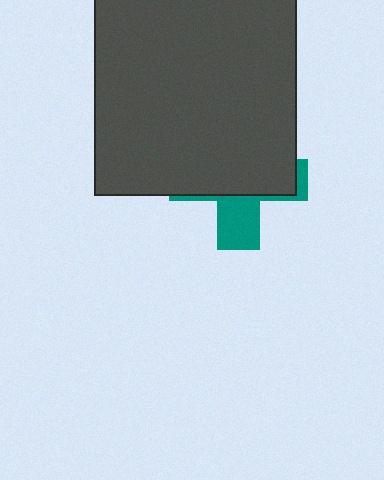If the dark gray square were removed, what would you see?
You would see the complete teal cross.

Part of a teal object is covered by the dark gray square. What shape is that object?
It is a cross.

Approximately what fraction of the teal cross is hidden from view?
Roughly 67% of the teal cross is hidden behind the dark gray square.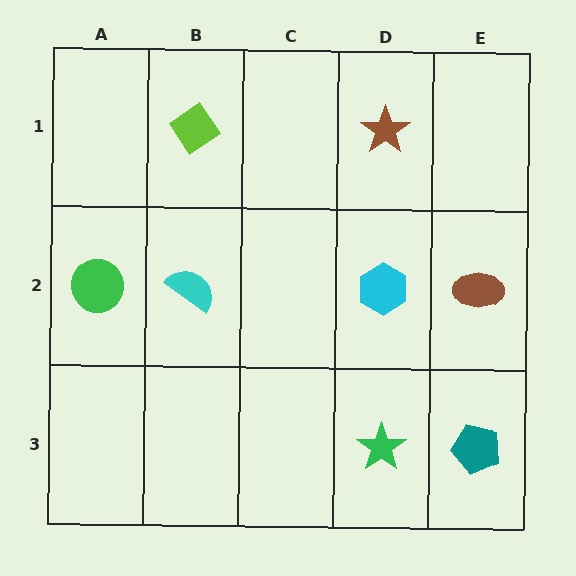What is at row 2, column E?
A brown ellipse.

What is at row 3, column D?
A green star.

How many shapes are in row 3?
2 shapes.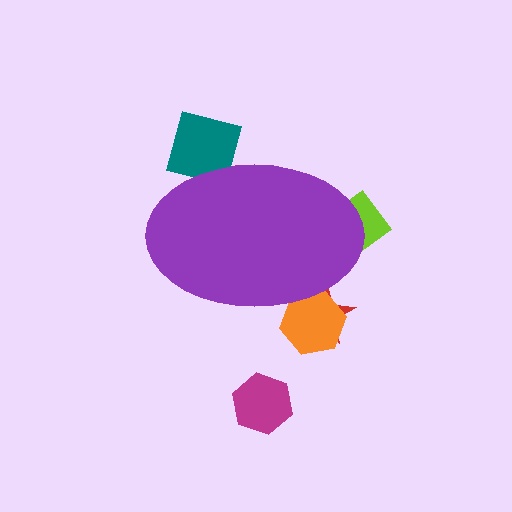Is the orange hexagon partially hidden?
Yes, the orange hexagon is partially hidden behind the purple ellipse.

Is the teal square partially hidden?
Yes, the teal square is partially hidden behind the purple ellipse.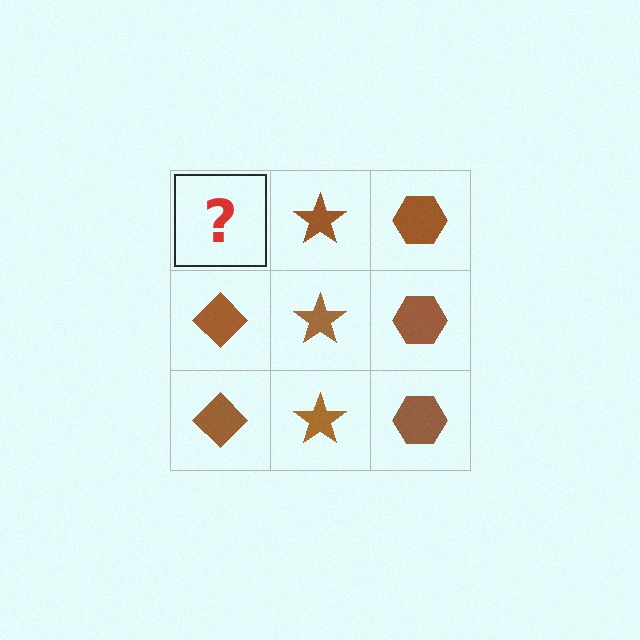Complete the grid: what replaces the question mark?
The question mark should be replaced with a brown diamond.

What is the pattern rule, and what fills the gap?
The rule is that each column has a consistent shape. The gap should be filled with a brown diamond.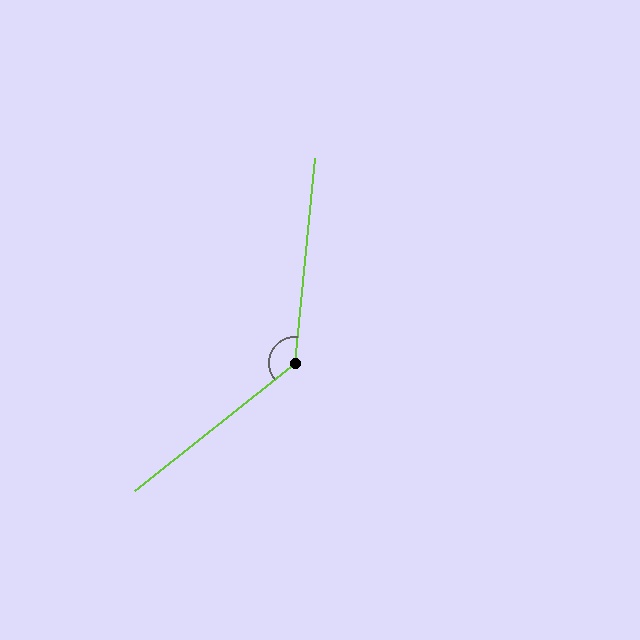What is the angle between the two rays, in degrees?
Approximately 134 degrees.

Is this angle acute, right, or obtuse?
It is obtuse.